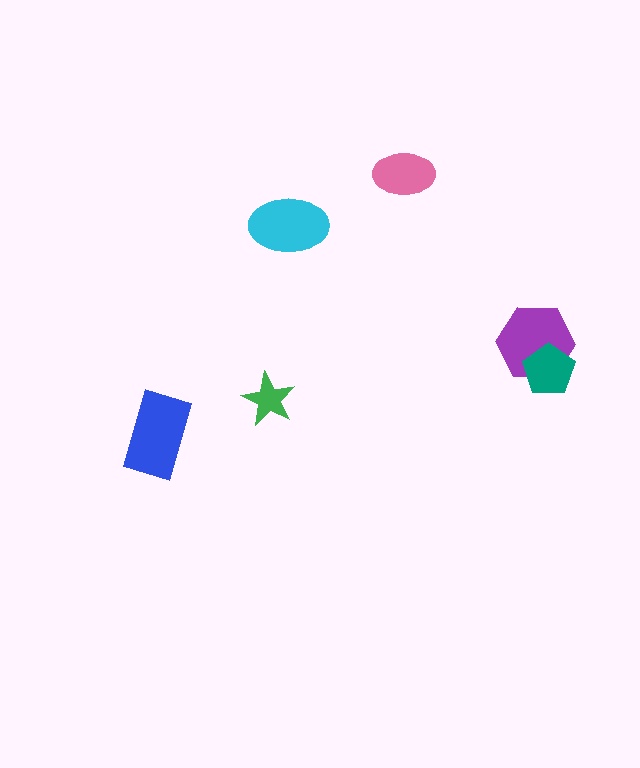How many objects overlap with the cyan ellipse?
0 objects overlap with the cyan ellipse.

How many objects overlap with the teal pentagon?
1 object overlaps with the teal pentagon.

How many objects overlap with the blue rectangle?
0 objects overlap with the blue rectangle.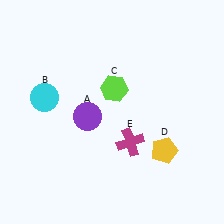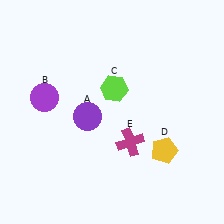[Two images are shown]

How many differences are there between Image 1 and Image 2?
There is 1 difference between the two images.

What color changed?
The circle (B) changed from cyan in Image 1 to purple in Image 2.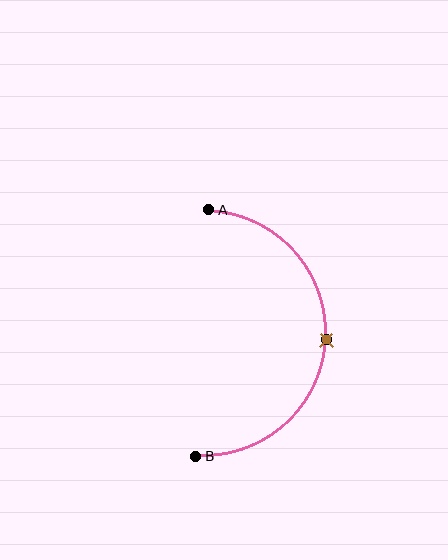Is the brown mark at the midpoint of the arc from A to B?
Yes. The brown mark lies on the arc at equal arc-length from both A and B — it is the arc midpoint.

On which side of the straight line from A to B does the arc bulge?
The arc bulges to the right of the straight line connecting A and B.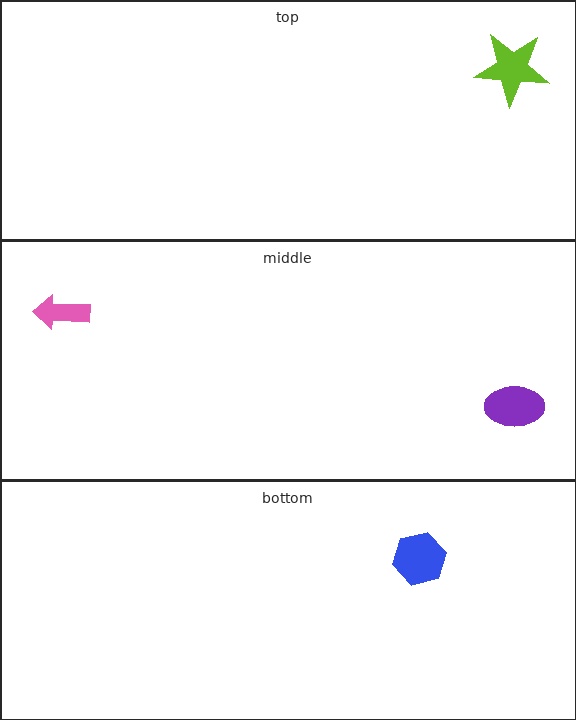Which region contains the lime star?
The top region.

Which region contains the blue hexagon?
The bottom region.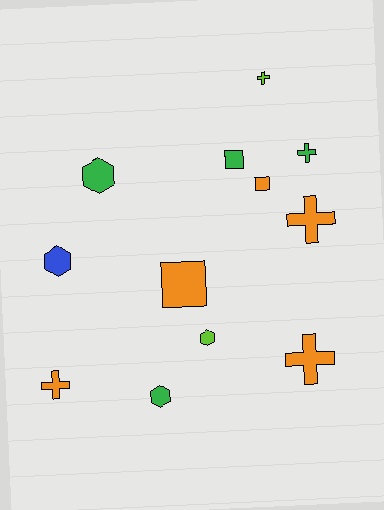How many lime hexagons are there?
There is 1 lime hexagon.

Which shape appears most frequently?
Cross, with 5 objects.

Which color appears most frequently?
Orange, with 5 objects.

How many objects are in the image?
There are 12 objects.